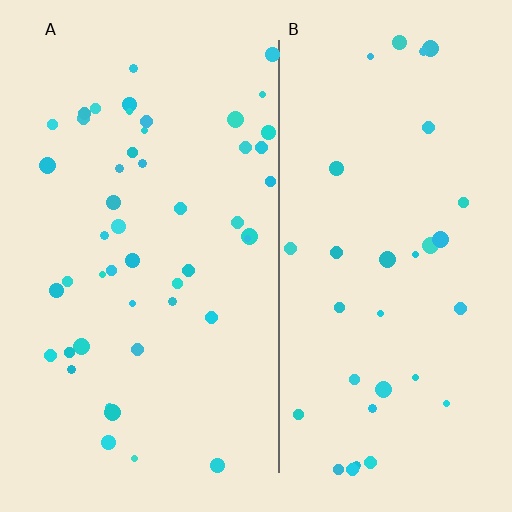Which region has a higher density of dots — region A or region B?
A (the left).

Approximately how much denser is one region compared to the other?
Approximately 1.5× — region A over region B.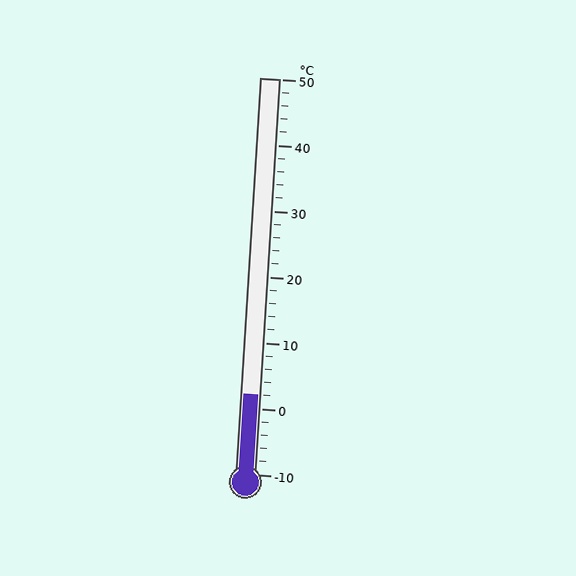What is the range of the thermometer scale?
The thermometer scale ranges from -10°C to 50°C.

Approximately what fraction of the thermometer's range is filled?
The thermometer is filled to approximately 20% of its range.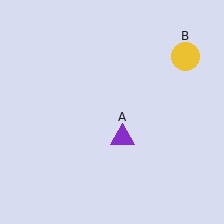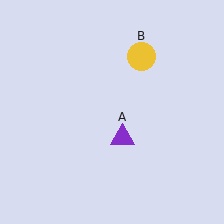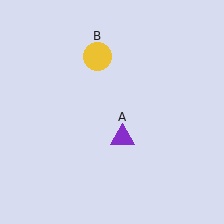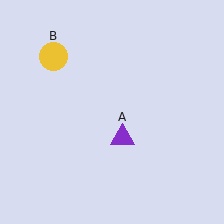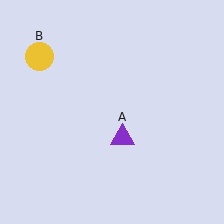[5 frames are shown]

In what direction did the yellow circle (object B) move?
The yellow circle (object B) moved left.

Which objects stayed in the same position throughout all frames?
Purple triangle (object A) remained stationary.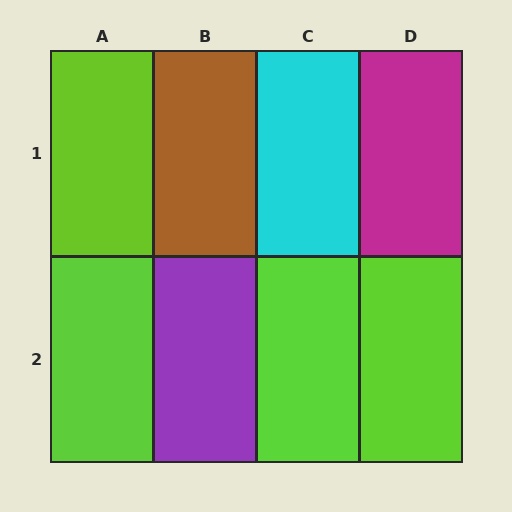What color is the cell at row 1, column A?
Lime.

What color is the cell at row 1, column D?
Magenta.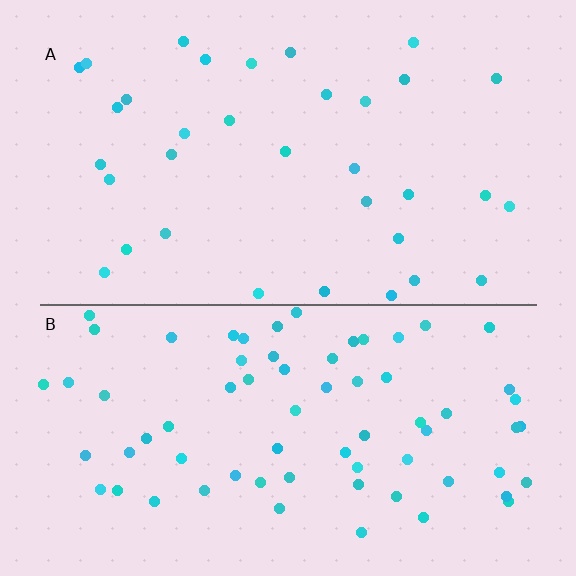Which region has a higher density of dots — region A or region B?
B (the bottom).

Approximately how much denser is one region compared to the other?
Approximately 2.1× — region B over region A.